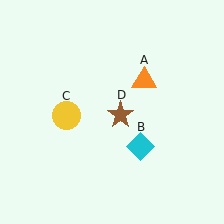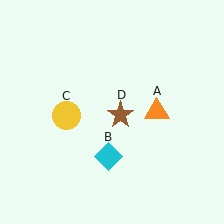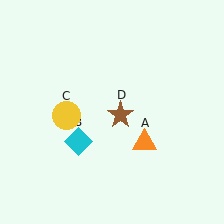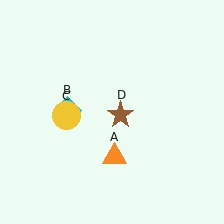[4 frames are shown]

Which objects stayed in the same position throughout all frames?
Yellow circle (object C) and brown star (object D) remained stationary.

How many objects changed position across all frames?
2 objects changed position: orange triangle (object A), cyan diamond (object B).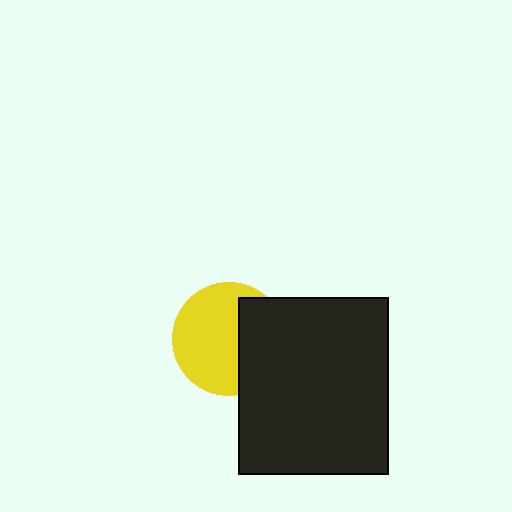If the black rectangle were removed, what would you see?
You would see the complete yellow circle.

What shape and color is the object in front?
The object in front is a black rectangle.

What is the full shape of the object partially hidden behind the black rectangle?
The partially hidden object is a yellow circle.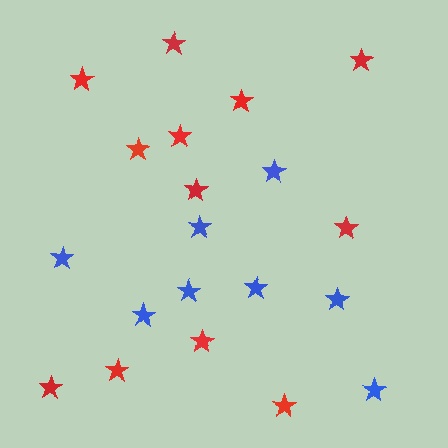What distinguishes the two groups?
There are 2 groups: one group of blue stars (8) and one group of red stars (12).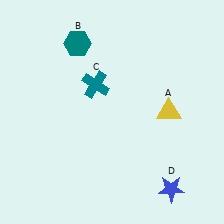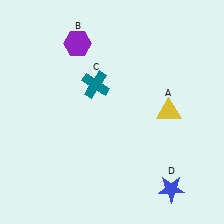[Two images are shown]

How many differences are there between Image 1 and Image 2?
There is 1 difference between the two images.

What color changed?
The hexagon (B) changed from teal in Image 1 to purple in Image 2.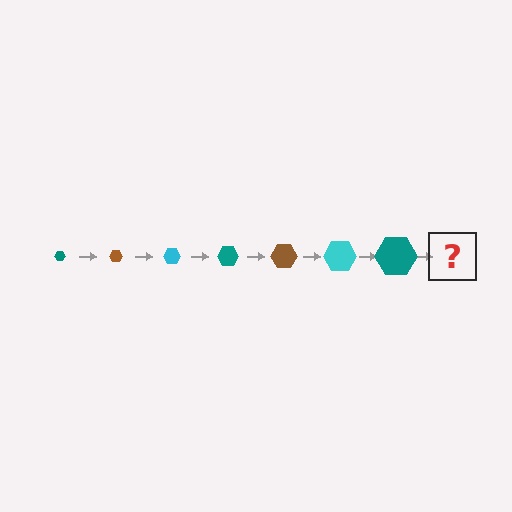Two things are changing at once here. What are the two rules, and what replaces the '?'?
The two rules are that the hexagon grows larger each step and the color cycles through teal, brown, and cyan. The '?' should be a brown hexagon, larger than the previous one.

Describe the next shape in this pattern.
It should be a brown hexagon, larger than the previous one.